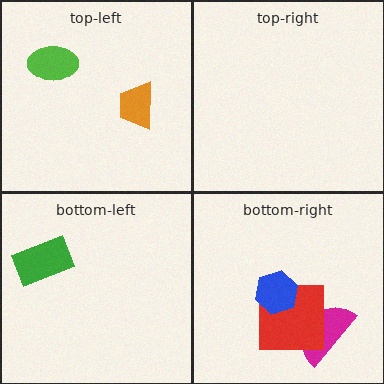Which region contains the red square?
The bottom-right region.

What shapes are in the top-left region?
The orange trapezoid, the lime ellipse.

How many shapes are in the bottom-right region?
3.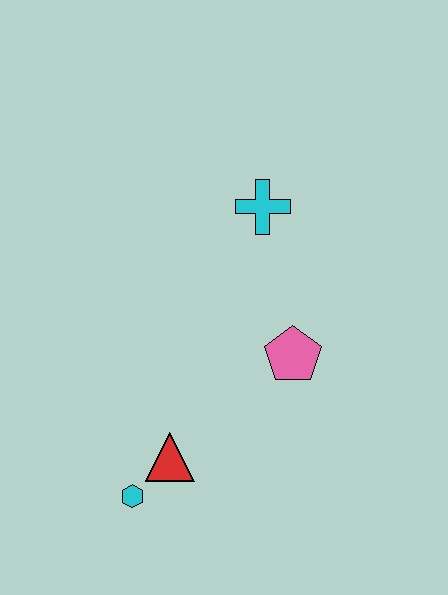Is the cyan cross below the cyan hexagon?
No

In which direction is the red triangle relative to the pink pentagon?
The red triangle is to the left of the pink pentagon.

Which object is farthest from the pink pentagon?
The cyan hexagon is farthest from the pink pentagon.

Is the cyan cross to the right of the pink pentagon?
No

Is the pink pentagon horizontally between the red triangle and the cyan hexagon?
No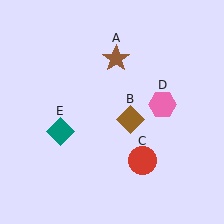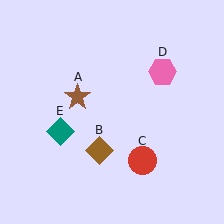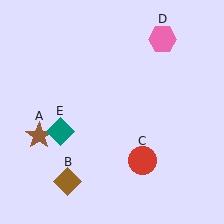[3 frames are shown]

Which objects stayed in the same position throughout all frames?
Red circle (object C) and teal diamond (object E) remained stationary.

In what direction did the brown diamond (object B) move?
The brown diamond (object B) moved down and to the left.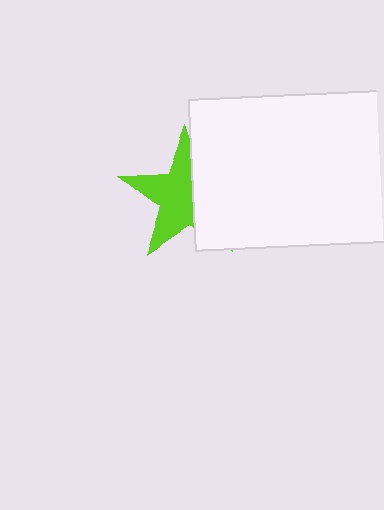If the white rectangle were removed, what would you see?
You would see the complete lime star.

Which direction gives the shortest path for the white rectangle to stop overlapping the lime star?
Moving right gives the shortest separation.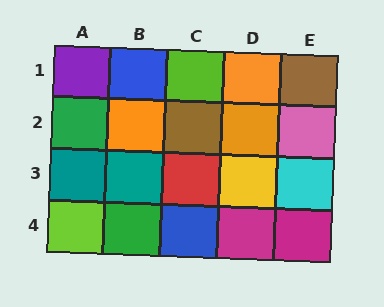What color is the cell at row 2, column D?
Orange.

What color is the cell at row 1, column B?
Blue.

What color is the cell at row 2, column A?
Green.